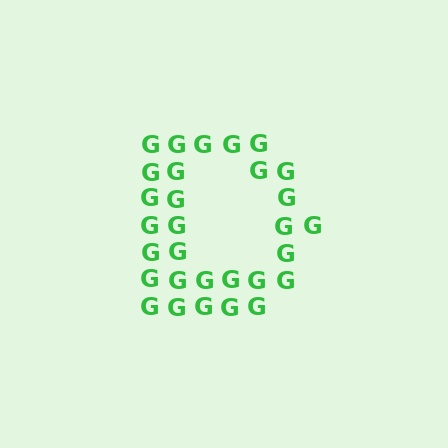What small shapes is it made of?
It is made of small letter G's.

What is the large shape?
The large shape is the letter D.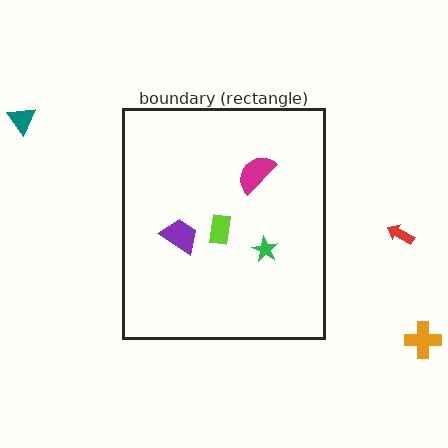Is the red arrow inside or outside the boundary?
Outside.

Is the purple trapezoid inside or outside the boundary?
Inside.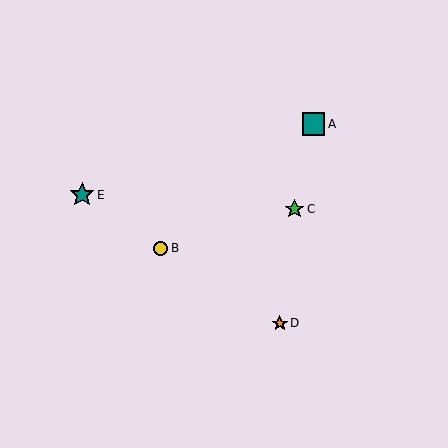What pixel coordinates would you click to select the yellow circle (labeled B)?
Click at (161, 248) to select the yellow circle B.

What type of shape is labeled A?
Shape A is a teal square.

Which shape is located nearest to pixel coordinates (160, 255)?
The yellow circle (labeled B) at (161, 248) is nearest to that location.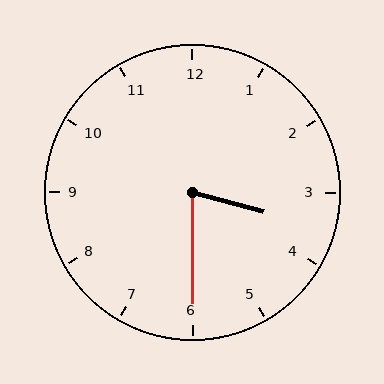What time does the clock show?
3:30.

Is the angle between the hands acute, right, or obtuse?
It is acute.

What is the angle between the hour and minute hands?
Approximately 75 degrees.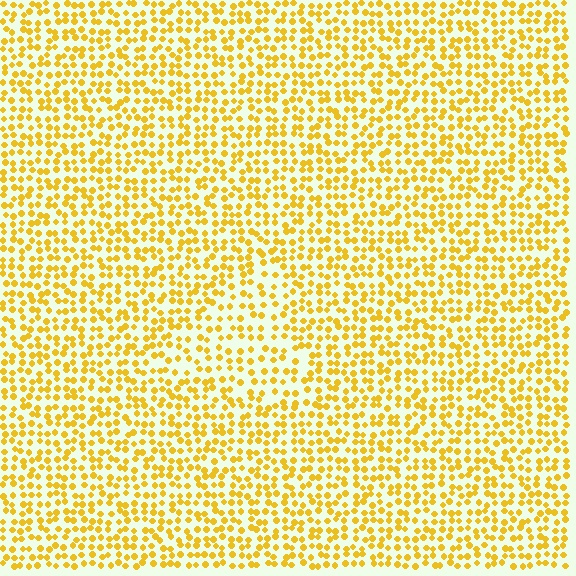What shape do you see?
I see a triangle.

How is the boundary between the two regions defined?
The boundary is defined by a change in element density (approximately 1.5x ratio). All elements are the same color, size, and shape.